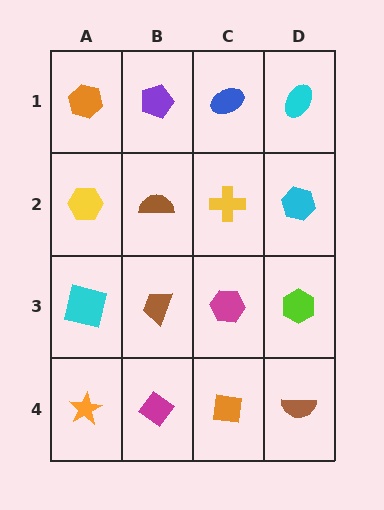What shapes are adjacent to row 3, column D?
A cyan hexagon (row 2, column D), a brown semicircle (row 4, column D), a magenta hexagon (row 3, column C).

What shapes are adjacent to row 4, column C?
A magenta hexagon (row 3, column C), a magenta diamond (row 4, column B), a brown semicircle (row 4, column D).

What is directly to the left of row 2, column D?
A yellow cross.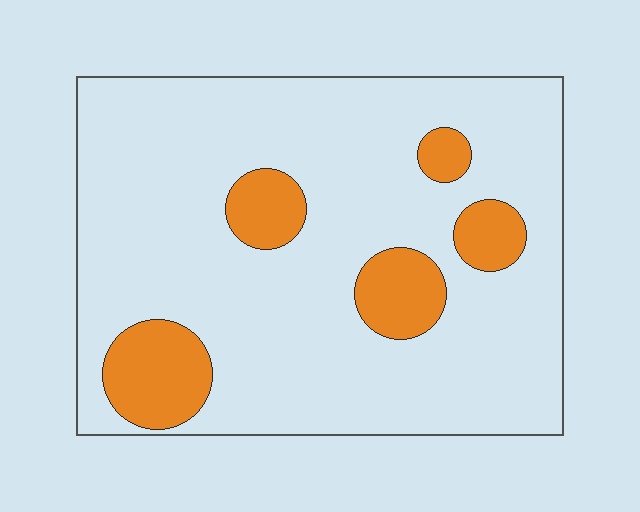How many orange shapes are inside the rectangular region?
5.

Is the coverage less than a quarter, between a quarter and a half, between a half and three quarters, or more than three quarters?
Less than a quarter.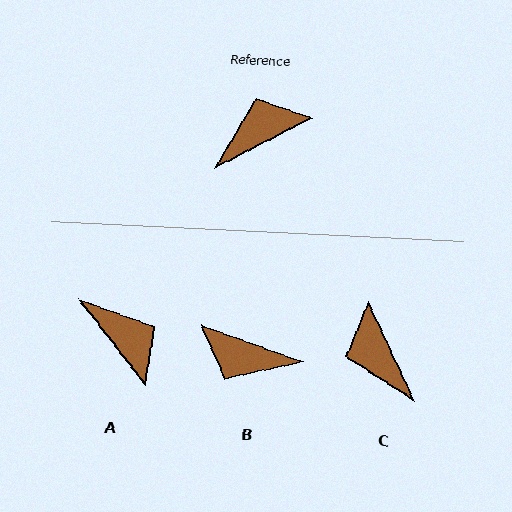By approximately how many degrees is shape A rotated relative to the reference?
Approximately 79 degrees clockwise.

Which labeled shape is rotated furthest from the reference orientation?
B, about 133 degrees away.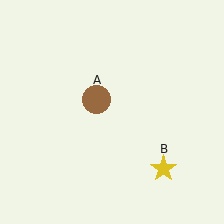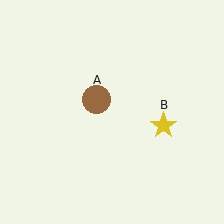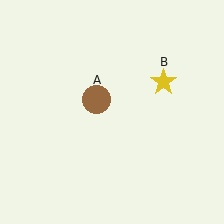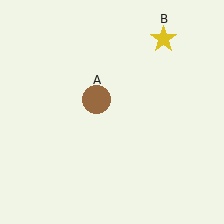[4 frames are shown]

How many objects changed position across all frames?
1 object changed position: yellow star (object B).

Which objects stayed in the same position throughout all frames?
Brown circle (object A) remained stationary.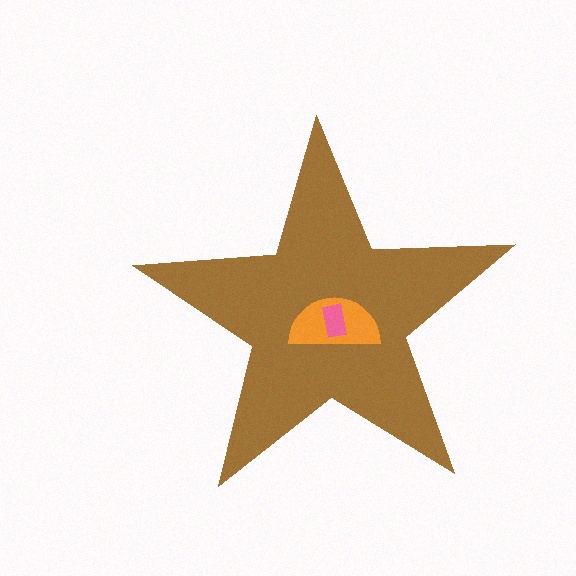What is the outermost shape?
The brown star.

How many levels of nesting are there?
3.